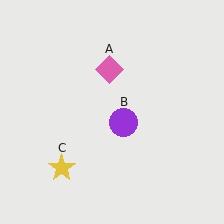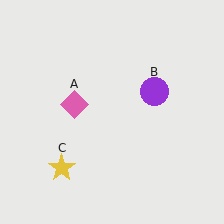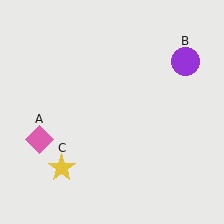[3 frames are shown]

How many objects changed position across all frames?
2 objects changed position: pink diamond (object A), purple circle (object B).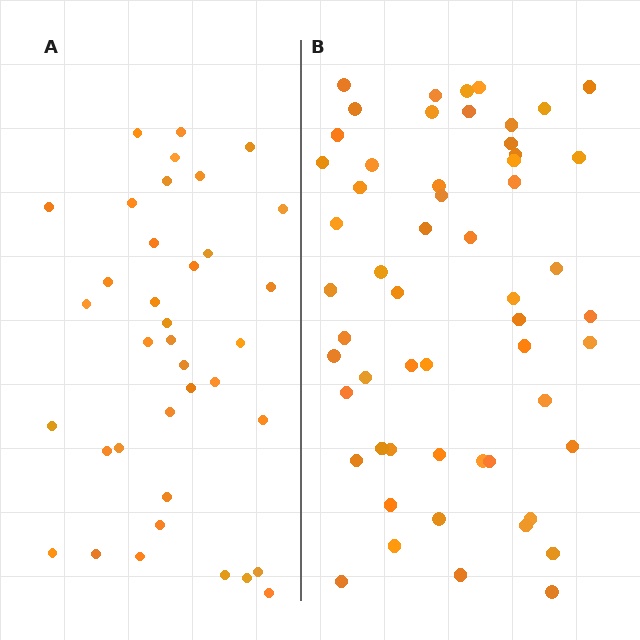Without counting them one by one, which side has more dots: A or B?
Region B (the right region) has more dots.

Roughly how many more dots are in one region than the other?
Region B has approximately 20 more dots than region A.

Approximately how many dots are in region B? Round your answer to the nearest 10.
About 60 dots. (The exact count is 56, which rounds to 60.)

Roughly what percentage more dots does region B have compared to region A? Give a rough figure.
About 50% more.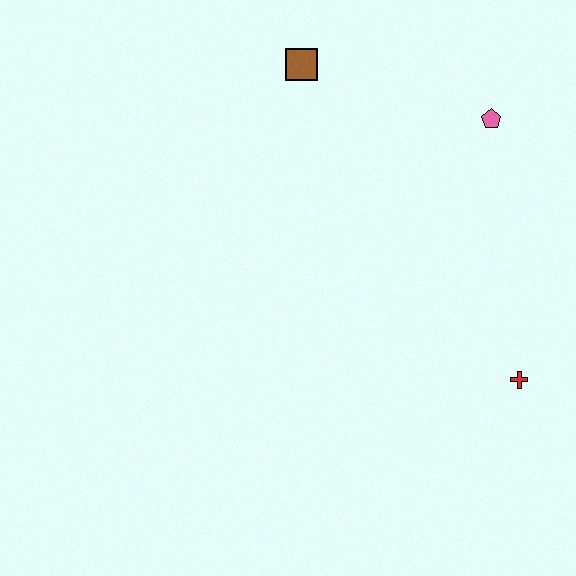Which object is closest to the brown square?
The pink pentagon is closest to the brown square.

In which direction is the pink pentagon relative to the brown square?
The pink pentagon is to the right of the brown square.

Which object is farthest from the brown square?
The red cross is farthest from the brown square.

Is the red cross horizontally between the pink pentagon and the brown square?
No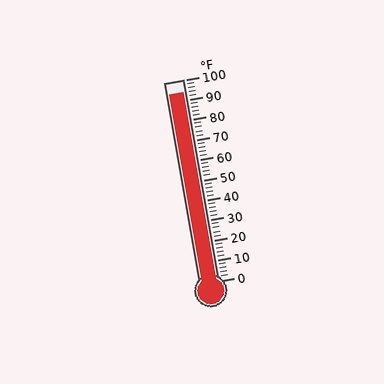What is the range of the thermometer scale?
The thermometer scale ranges from 0°F to 100°F.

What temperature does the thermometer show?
The thermometer shows approximately 94°F.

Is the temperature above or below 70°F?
The temperature is above 70°F.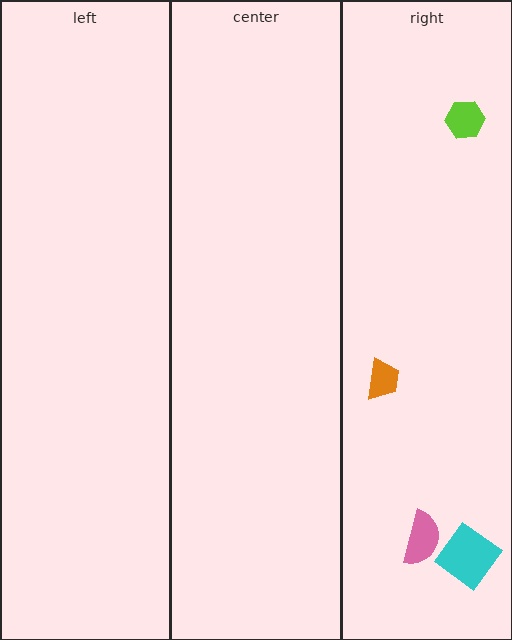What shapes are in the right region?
The orange trapezoid, the pink semicircle, the lime hexagon, the cyan diamond.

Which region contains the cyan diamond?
The right region.